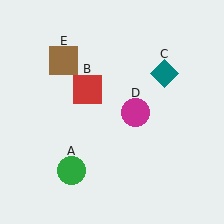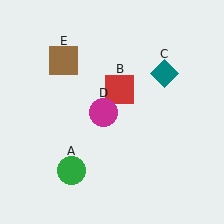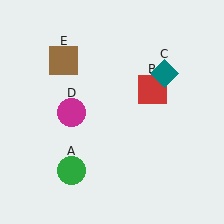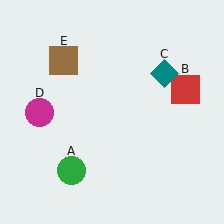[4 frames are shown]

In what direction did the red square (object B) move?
The red square (object B) moved right.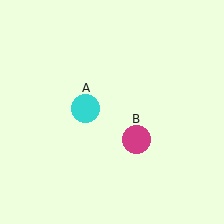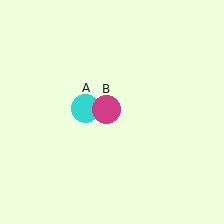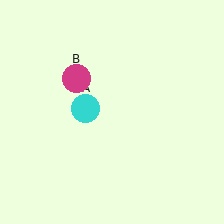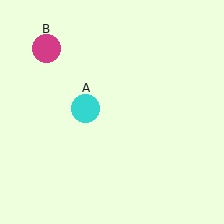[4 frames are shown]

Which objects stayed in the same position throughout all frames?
Cyan circle (object A) remained stationary.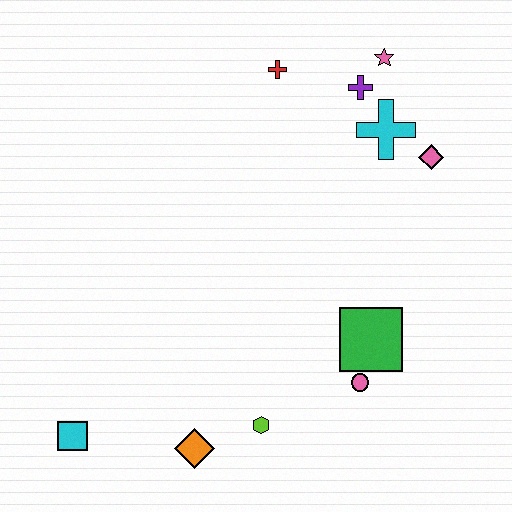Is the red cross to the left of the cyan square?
No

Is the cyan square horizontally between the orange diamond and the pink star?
No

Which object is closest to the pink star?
The purple cross is closest to the pink star.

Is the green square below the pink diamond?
Yes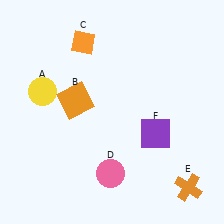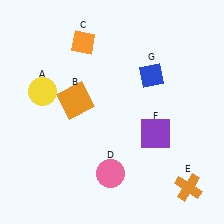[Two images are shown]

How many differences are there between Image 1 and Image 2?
There is 1 difference between the two images.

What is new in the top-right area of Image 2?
A blue diamond (G) was added in the top-right area of Image 2.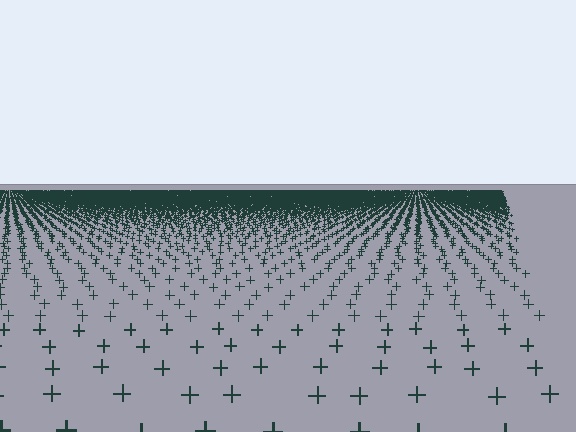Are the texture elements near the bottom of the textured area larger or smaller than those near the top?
Larger. Near the bottom, elements are closer to the viewer and appear at a bigger on-screen size.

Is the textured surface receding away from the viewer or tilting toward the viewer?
The surface is receding away from the viewer. Texture elements get smaller and denser toward the top.